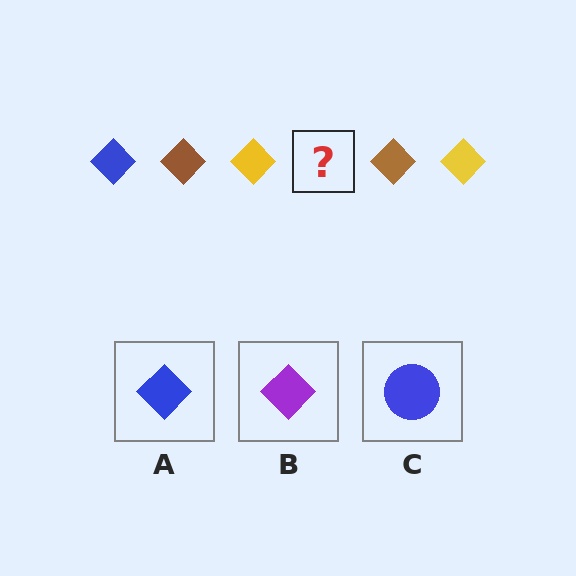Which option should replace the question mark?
Option A.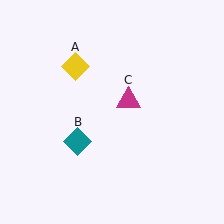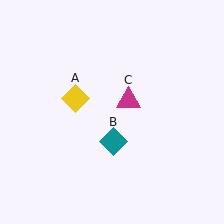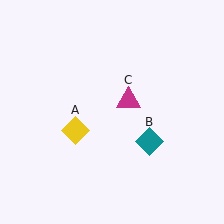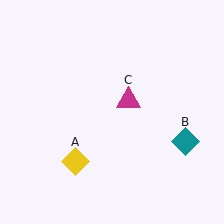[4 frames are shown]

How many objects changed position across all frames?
2 objects changed position: yellow diamond (object A), teal diamond (object B).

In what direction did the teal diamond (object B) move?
The teal diamond (object B) moved right.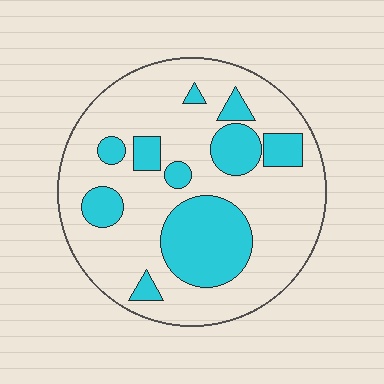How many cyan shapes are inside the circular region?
10.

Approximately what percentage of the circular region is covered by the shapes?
Approximately 25%.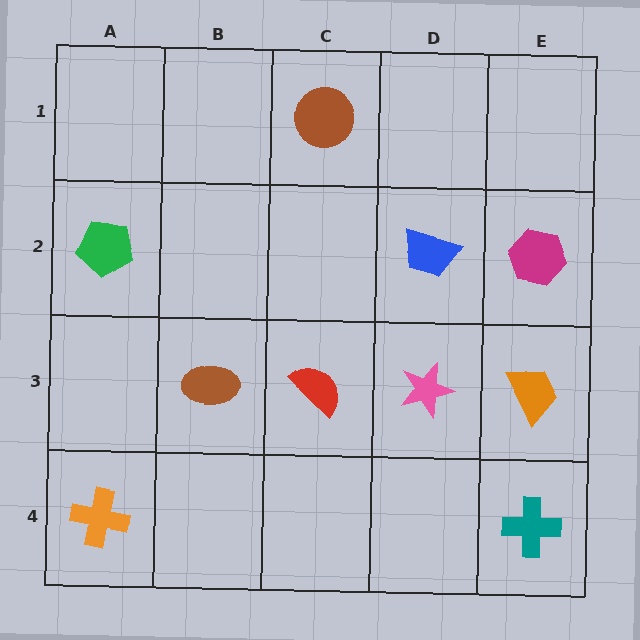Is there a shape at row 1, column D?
No, that cell is empty.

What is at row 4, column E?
A teal cross.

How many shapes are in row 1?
1 shape.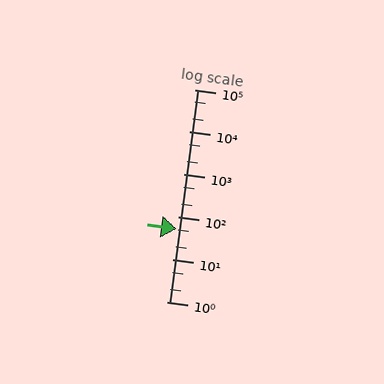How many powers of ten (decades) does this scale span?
The scale spans 5 decades, from 1 to 100000.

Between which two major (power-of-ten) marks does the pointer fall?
The pointer is between 10 and 100.